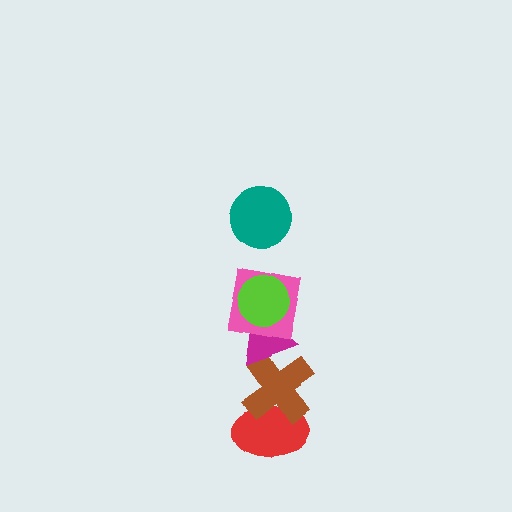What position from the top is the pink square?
The pink square is 3rd from the top.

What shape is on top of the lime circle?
The teal circle is on top of the lime circle.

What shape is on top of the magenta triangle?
The pink square is on top of the magenta triangle.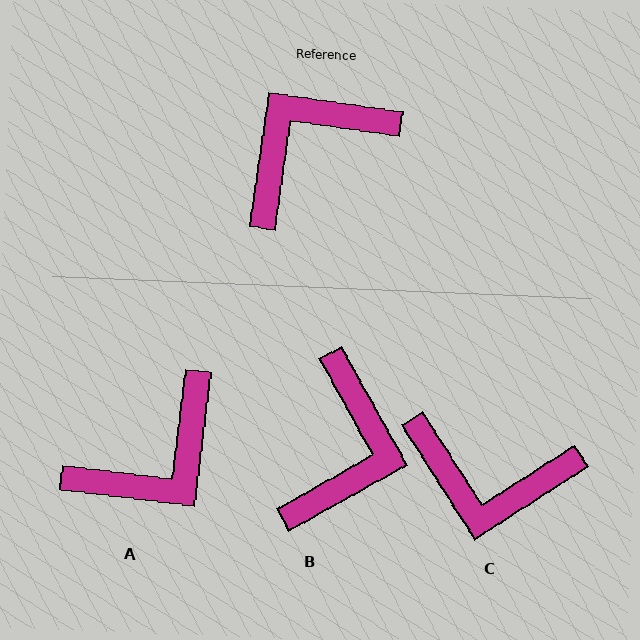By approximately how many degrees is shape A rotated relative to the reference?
Approximately 179 degrees clockwise.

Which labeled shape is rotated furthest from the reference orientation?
A, about 179 degrees away.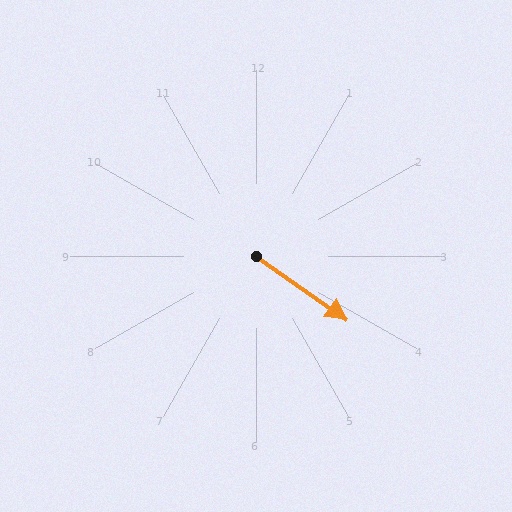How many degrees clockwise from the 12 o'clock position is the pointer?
Approximately 125 degrees.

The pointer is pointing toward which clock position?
Roughly 4 o'clock.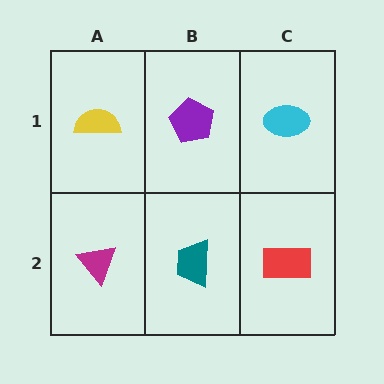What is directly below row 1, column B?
A teal trapezoid.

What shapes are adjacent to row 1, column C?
A red rectangle (row 2, column C), a purple pentagon (row 1, column B).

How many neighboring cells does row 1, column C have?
2.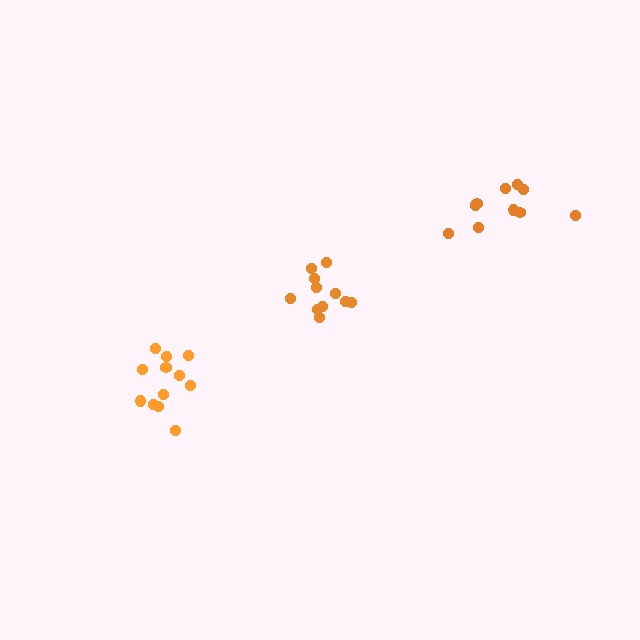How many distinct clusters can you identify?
There are 3 distinct clusters.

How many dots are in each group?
Group 1: 10 dots, Group 2: 11 dots, Group 3: 12 dots (33 total).